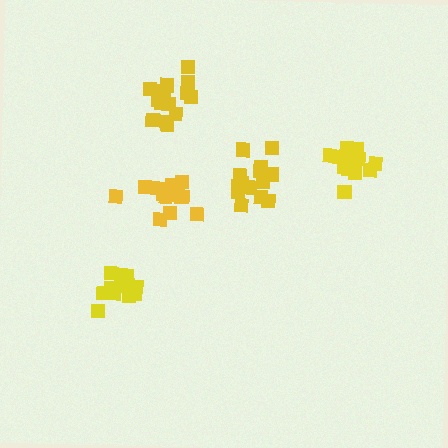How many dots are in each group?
Group 1: 15 dots, Group 2: 15 dots, Group 3: 15 dots, Group 4: 12 dots, Group 5: 15 dots (72 total).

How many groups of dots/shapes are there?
There are 5 groups.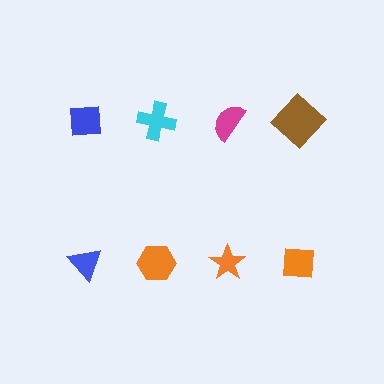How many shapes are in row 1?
4 shapes.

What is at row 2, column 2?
An orange hexagon.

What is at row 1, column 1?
A blue square.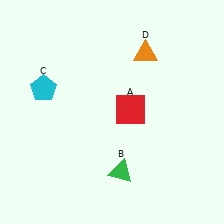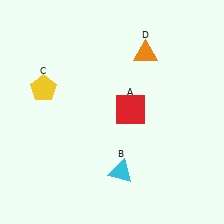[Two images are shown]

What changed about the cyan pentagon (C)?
In Image 1, C is cyan. In Image 2, it changed to yellow.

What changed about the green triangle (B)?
In Image 1, B is green. In Image 2, it changed to cyan.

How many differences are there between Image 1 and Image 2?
There are 2 differences between the two images.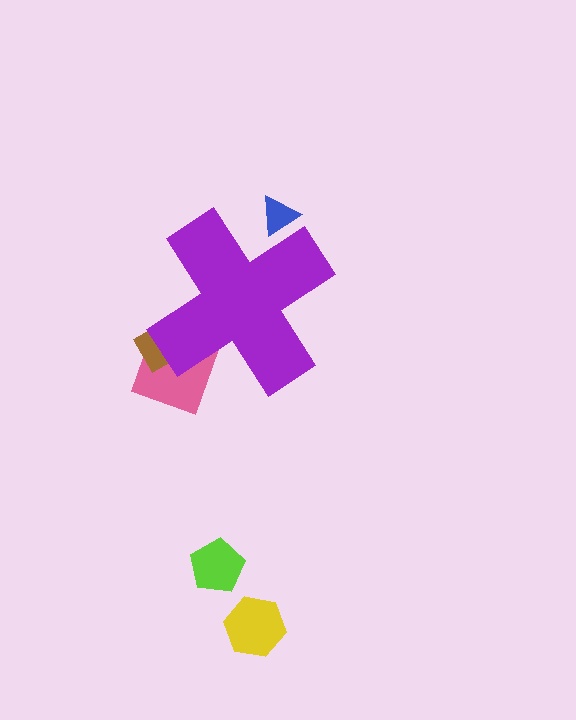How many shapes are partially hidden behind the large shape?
3 shapes are partially hidden.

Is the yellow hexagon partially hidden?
No, the yellow hexagon is fully visible.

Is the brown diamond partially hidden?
Yes, the brown diamond is partially hidden behind the purple cross.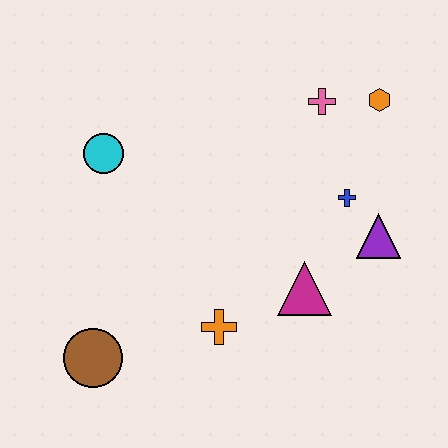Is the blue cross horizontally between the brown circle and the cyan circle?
No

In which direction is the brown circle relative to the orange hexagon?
The brown circle is to the left of the orange hexagon.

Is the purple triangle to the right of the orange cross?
Yes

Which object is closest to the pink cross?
The orange hexagon is closest to the pink cross.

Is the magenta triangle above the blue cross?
No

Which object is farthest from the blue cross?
The brown circle is farthest from the blue cross.